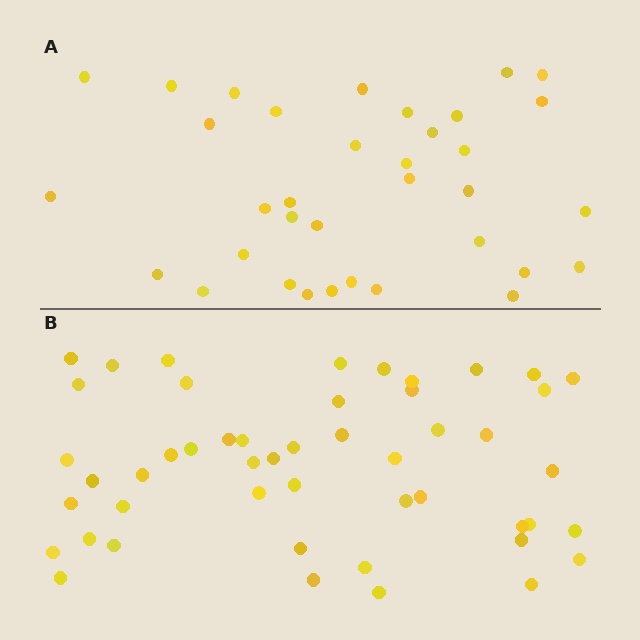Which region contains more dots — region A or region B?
Region B (the bottom region) has more dots.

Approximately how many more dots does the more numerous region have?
Region B has approximately 15 more dots than region A.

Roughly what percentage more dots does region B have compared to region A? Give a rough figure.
About 40% more.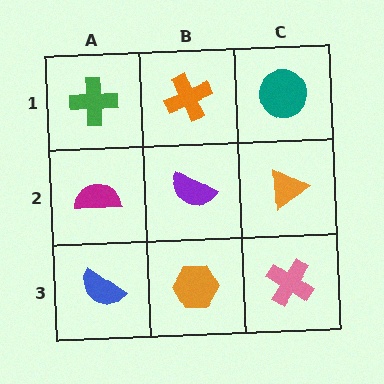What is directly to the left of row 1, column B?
A green cross.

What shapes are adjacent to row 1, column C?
An orange triangle (row 2, column C), an orange cross (row 1, column B).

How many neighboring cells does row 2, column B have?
4.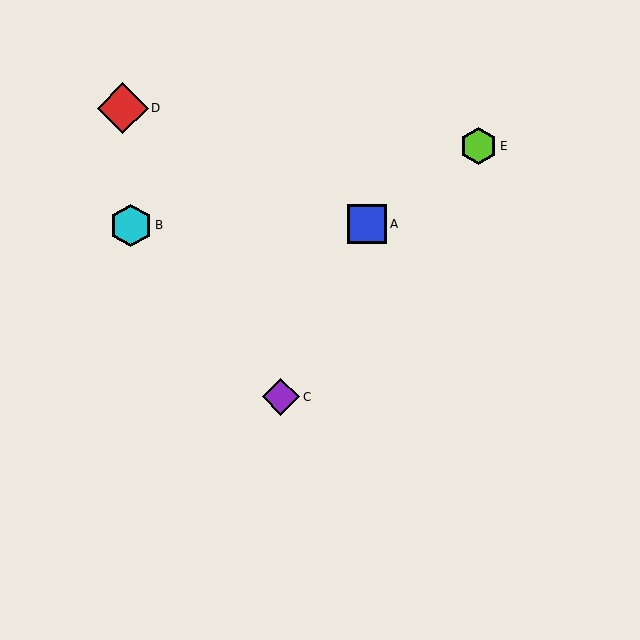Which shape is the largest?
The red diamond (labeled D) is the largest.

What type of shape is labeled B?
Shape B is a cyan hexagon.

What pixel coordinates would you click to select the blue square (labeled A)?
Click at (367, 224) to select the blue square A.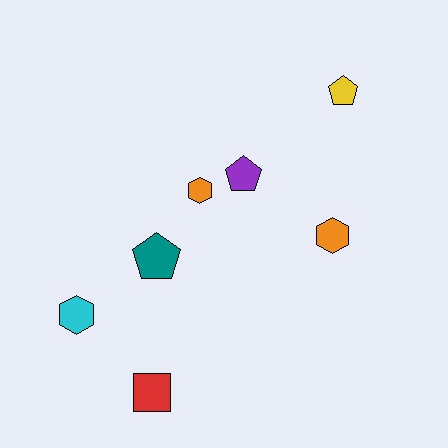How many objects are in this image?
There are 7 objects.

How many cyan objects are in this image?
There is 1 cyan object.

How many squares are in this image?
There is 1 square.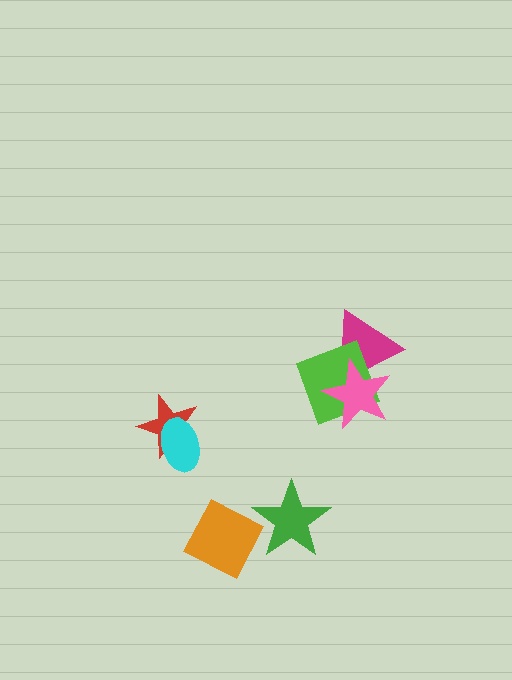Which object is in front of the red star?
The cyan ellipse is in front of the red star.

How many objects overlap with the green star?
0 objects overlap with the green star.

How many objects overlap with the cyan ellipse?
1 object overlaps with the cyan ellipse.